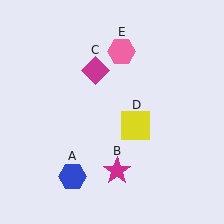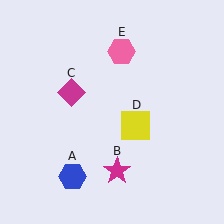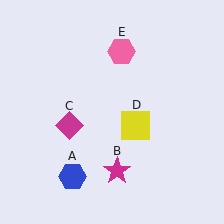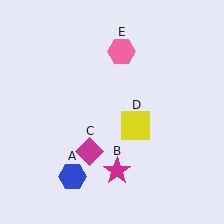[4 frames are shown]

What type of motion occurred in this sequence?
The magenta diamond (object C) rotated counterclockwise around the center of the scene.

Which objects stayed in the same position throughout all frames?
Blue hexagon (object A) and magenta star (object B) and yellow square (object D) and pink hexagon (object E) remained stationary.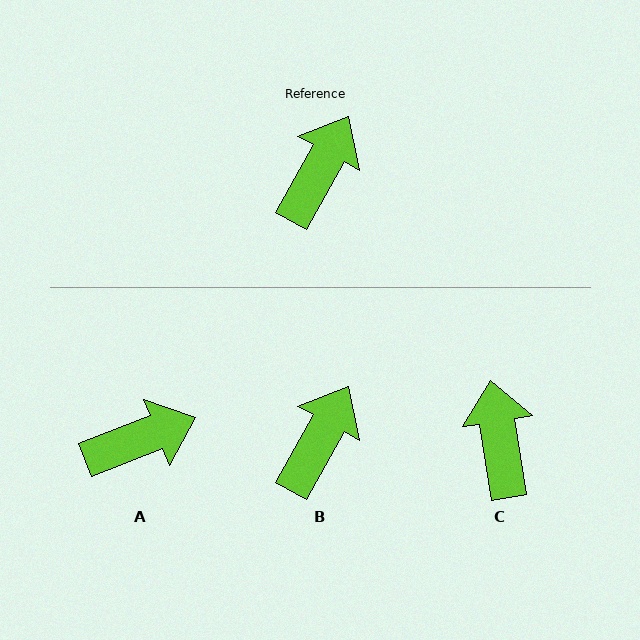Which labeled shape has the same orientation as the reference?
B.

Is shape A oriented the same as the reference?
No, it is off by about 40 degrees.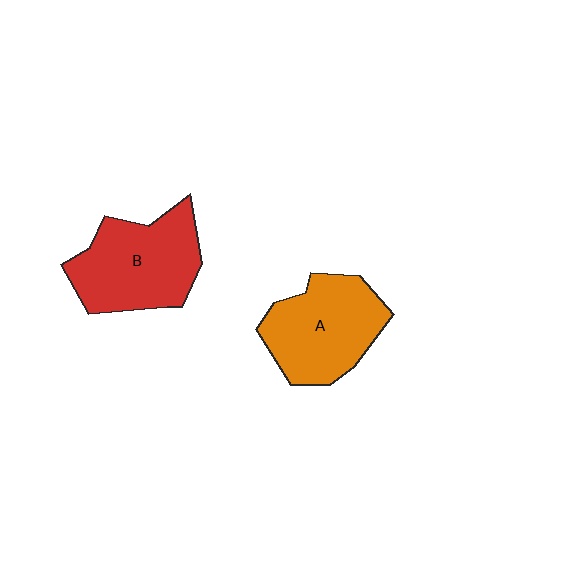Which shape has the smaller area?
Shape A (orange).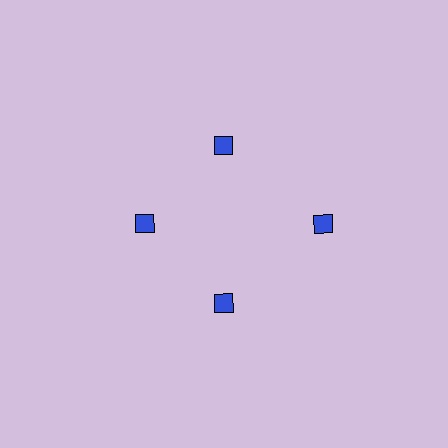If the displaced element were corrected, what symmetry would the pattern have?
It would have 4-fold rotational symmetry — the pattern would map onto itself every 90 degrees.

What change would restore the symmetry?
The symmetry would be restored by moving it inward, back onto the ring so that all 4 diamonds sit at equal angles and equal distance from the center.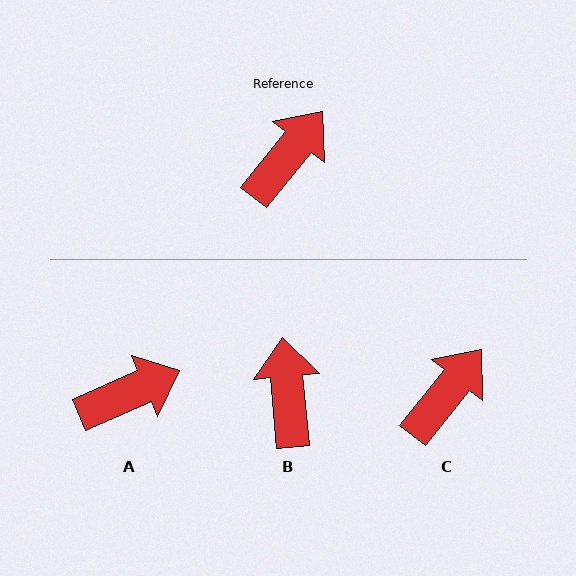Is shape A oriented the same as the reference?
No, it is off by about 27 degrees.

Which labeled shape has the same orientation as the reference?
C.